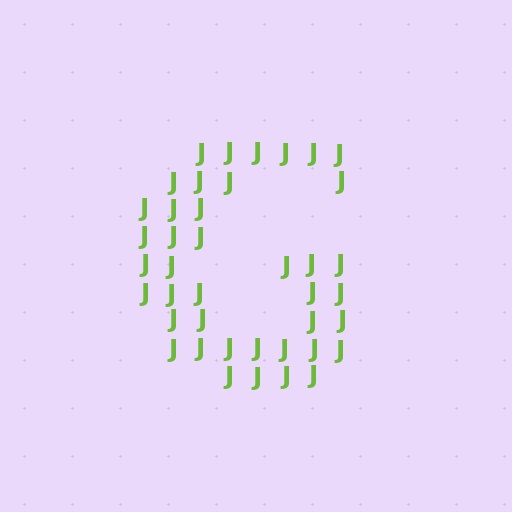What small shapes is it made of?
It is made of small letter J's.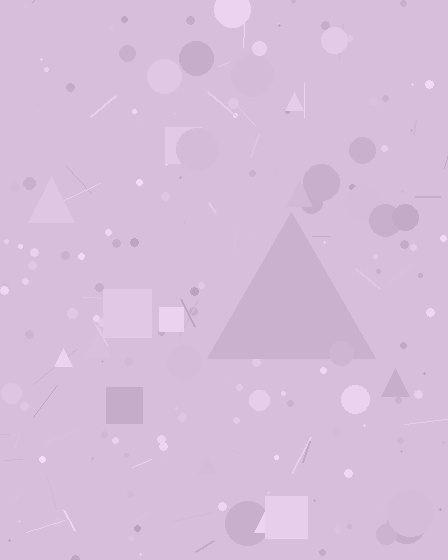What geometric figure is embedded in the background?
A triangle is embedded in the background.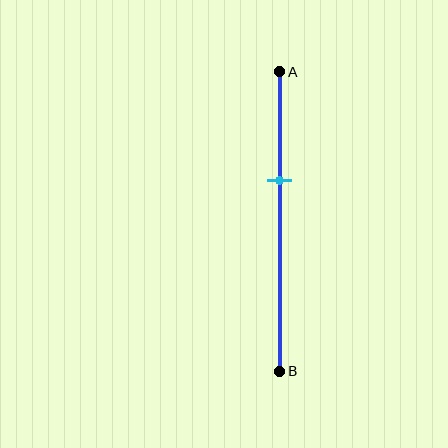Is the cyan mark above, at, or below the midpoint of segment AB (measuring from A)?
The cyan mark is above the midpoint of segment AB.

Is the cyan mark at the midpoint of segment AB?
No, the mark is at about 35% from A, not at the 50% midpoint.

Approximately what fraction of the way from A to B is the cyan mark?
The cyan mark is approximately 35% of the way from A to B.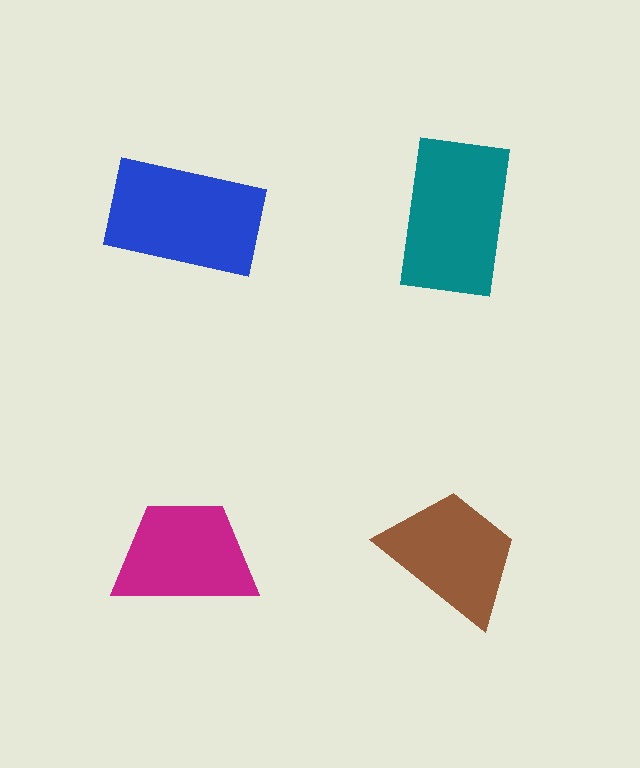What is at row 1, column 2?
A teal rectangle.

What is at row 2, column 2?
A brown trapezoid.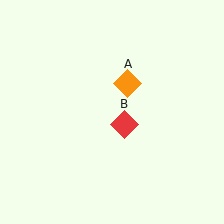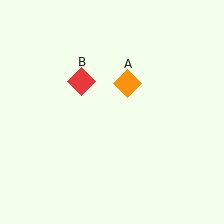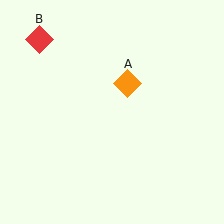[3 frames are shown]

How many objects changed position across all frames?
1 object changed position: red diamond (object B).